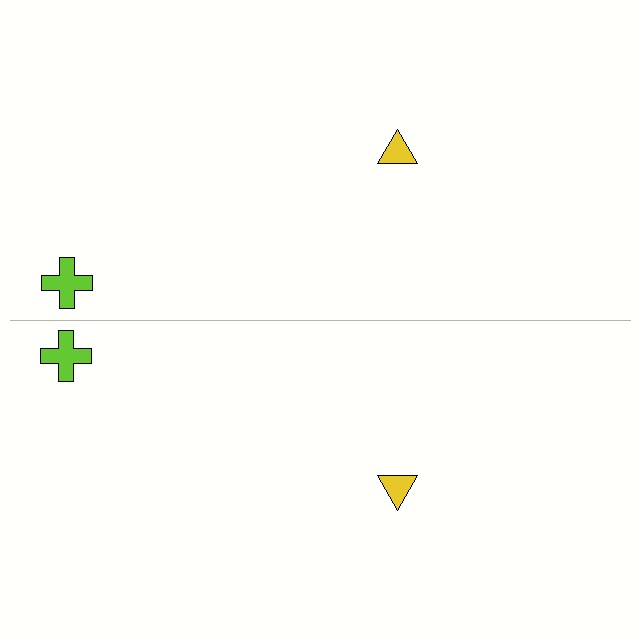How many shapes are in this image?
There are 4 shapes in this image.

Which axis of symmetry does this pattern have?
The pattern has a horizontal axis of symmetry running through the center of the image.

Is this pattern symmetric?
Yes, this pattern has bilateral (reflection) symmetry.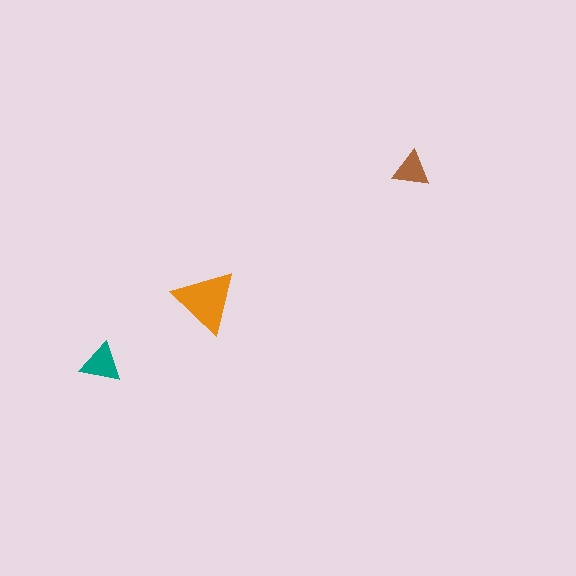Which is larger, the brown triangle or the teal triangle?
The teal one.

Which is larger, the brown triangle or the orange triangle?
The orange one.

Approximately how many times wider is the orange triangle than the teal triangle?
About 1.5 times wider.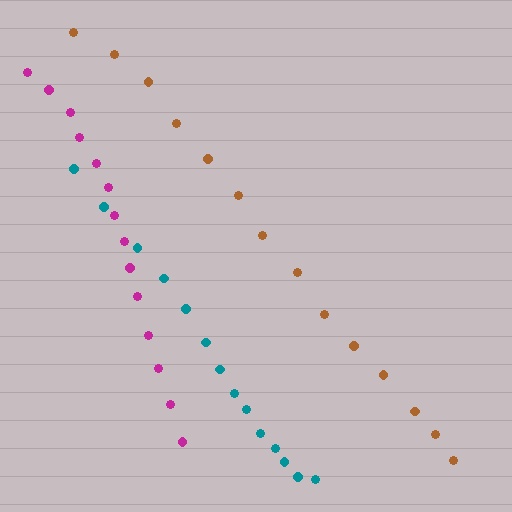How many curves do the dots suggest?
There are 3 distinct paths.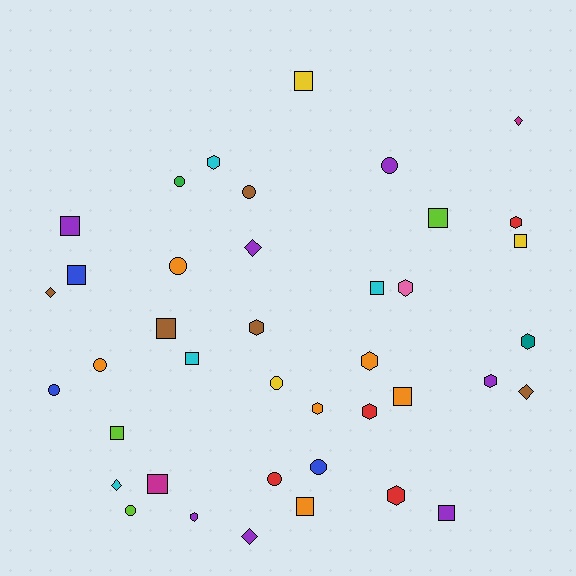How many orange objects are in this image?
There are 6 orange objects.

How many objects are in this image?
There are 40 objects.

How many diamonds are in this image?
There are 6 diamonds.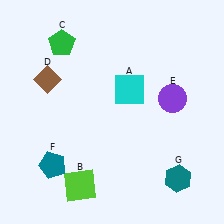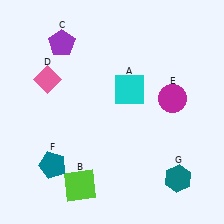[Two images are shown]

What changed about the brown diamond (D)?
In Image 1, D is brown. In Image 2, it changed to pink.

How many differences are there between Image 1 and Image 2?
There are 3 differences between the two images.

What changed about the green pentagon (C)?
In Image 1, C is green. In Image 2, it changed to purple.